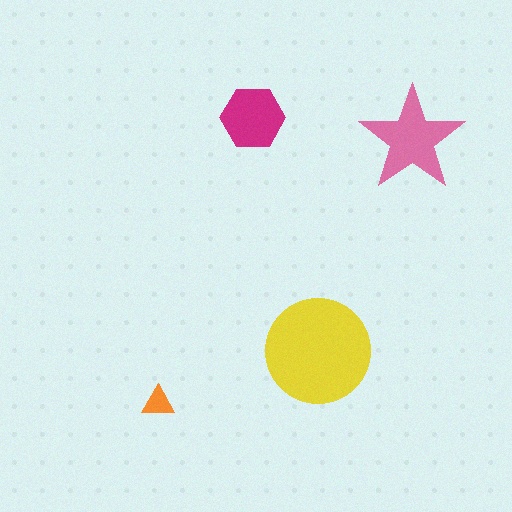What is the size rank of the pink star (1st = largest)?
2nd.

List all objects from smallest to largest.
The orange triangle, the magenta hexagon, the pink star, the yellow circle.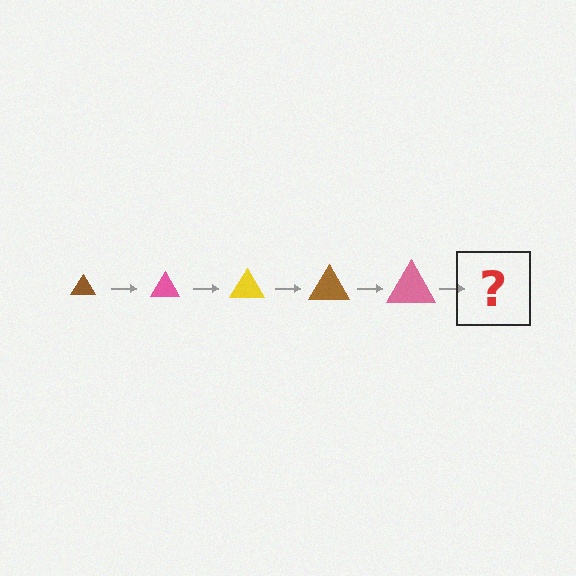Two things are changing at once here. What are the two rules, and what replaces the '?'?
The two rules are that the triangle grows larger each step and the color cycles through brown, pink, and yellow. The '?' should be a yellow triangle, larger than the previous one.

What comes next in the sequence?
The next element should be a yellow triangle, larger than the previous one.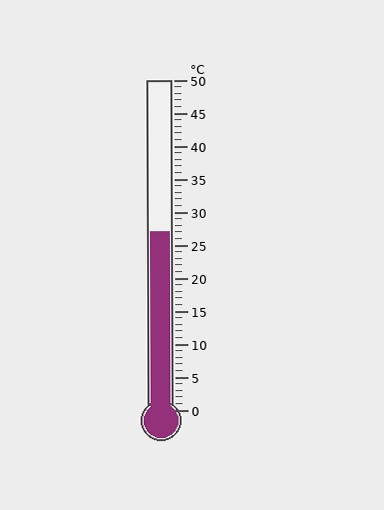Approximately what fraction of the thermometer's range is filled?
The thermometer is filled to approximately 55% of its range.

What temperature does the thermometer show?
The thermometer shows approximately 27°C.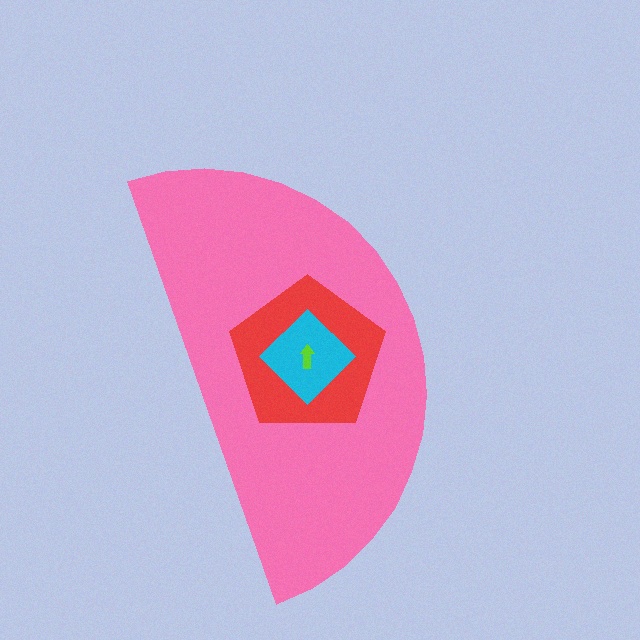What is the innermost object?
The lime arrow.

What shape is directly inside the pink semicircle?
The red pentagon.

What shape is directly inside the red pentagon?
The cyan diamond.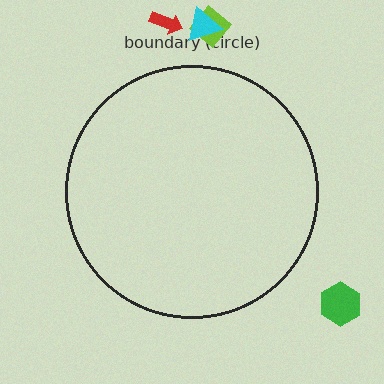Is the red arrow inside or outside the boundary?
Outside.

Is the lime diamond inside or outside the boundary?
Outside.